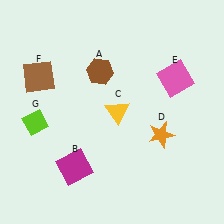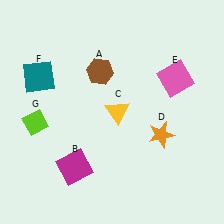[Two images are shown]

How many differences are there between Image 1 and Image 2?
There is 1 difference between the two images.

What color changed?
The square (F) changed from brown in Image 1 to teal in Image 2.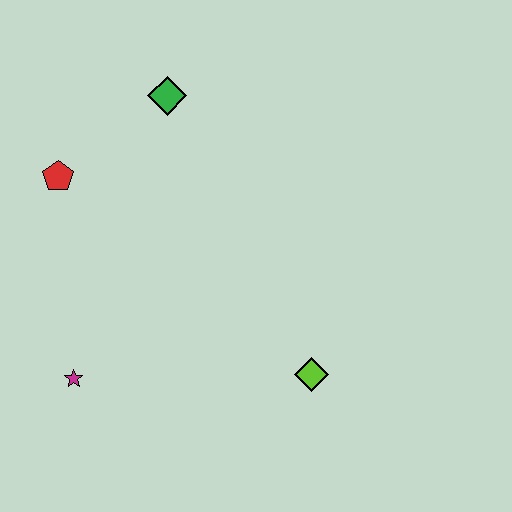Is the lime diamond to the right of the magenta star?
Yes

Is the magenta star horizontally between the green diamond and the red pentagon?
Yes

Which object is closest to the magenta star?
The red pentagon is closest to the magenta star.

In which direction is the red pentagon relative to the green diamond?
The red pentagon is to the left of the green diamond.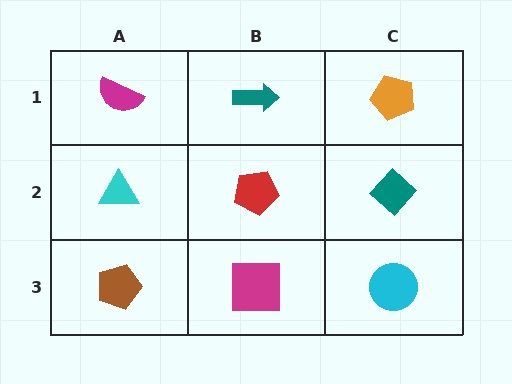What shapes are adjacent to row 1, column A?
A cyan triangle (row 2, column A), a teal arrow (row 1, column B).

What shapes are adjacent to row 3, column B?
A red pentagon (row 2, column B), a brown pentagon (row 3, column A), a cyan circle (row 3, column C).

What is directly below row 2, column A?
A brown pentagon.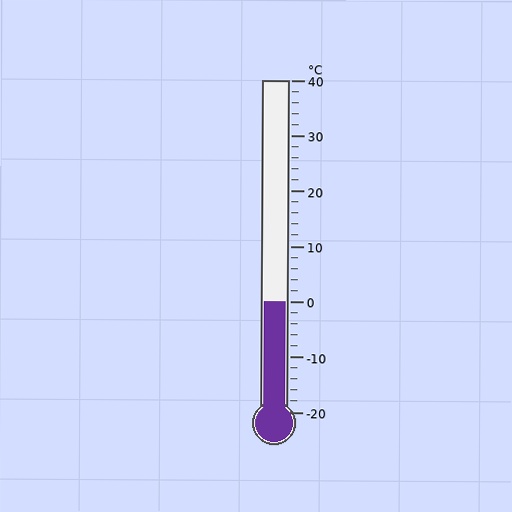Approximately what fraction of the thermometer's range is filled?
The thermometer is filled to approximately 35% of its range.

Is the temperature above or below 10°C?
The temperature is below 10°C.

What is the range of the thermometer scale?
The thermometer scale ranges from -20°C to 40°C.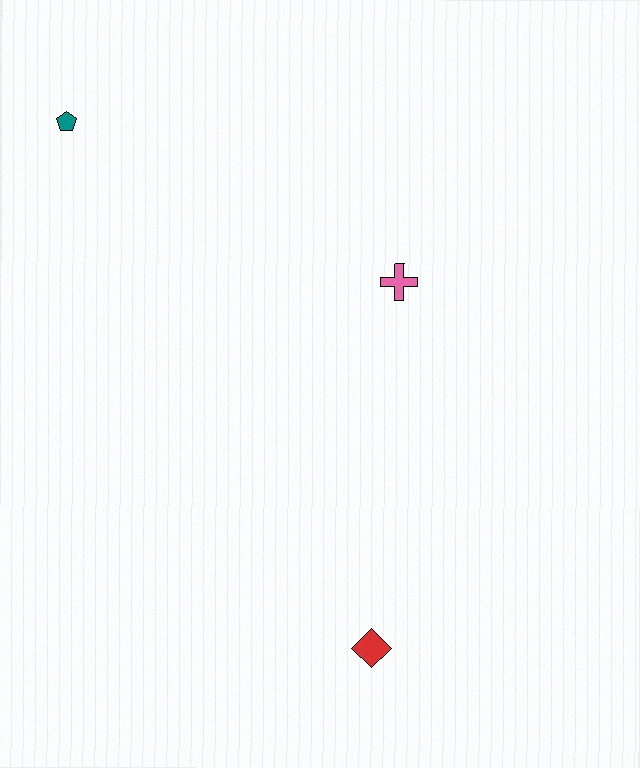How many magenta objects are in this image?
There are no magenta objects.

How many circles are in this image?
There are no circles.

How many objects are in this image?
There are 3 objects.